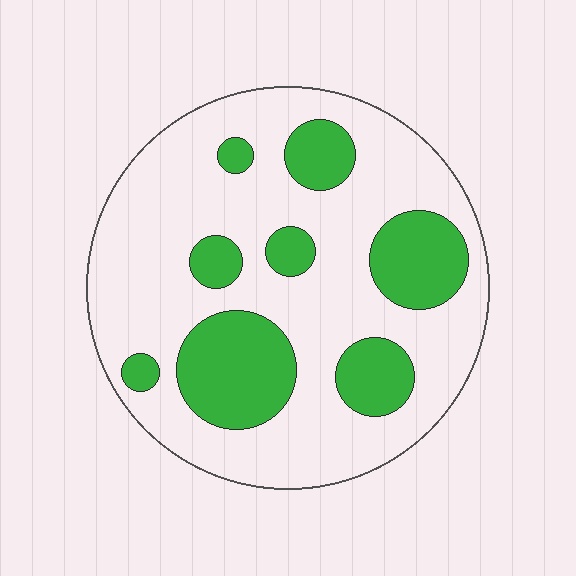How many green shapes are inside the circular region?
8.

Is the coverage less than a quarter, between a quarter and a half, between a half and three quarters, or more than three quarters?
Between a quarter and a half.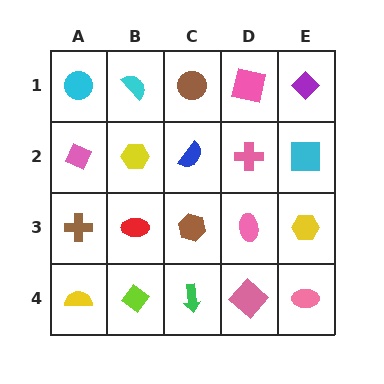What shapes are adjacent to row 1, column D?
A pink cross (row 2, column D), a brown circle (row 1, column C), a purple diamond (row 1, column E).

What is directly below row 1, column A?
A pink diamond.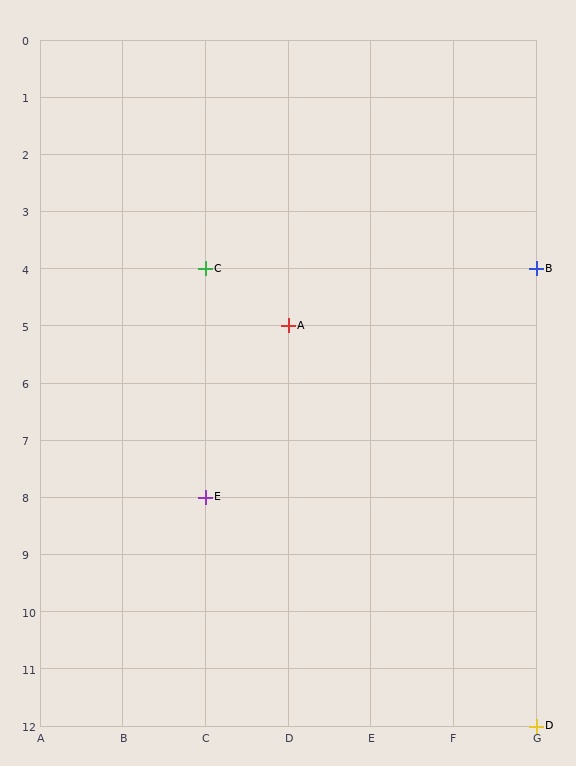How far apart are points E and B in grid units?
Points E and B are 4 columns and 4 rows apart (about 5.7 grid units diagonally).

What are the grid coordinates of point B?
Point B is at grid coordinates (G, 4).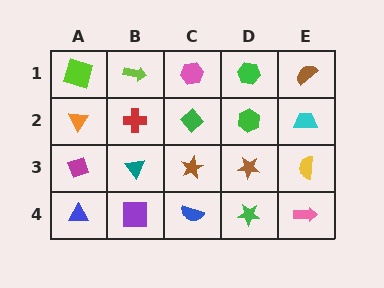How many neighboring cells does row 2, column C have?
4.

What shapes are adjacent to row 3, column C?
A green diamond (row 2, column C), a blue semicircle (row 4, column C), a teal triangle (row 3, column B), a brown star (row 3, column D).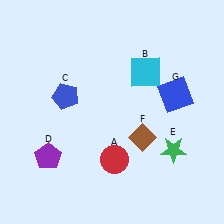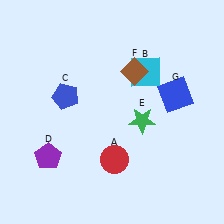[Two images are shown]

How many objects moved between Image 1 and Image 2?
2 objects moved between the two images.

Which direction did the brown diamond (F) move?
The brown diamond (F) moved up.